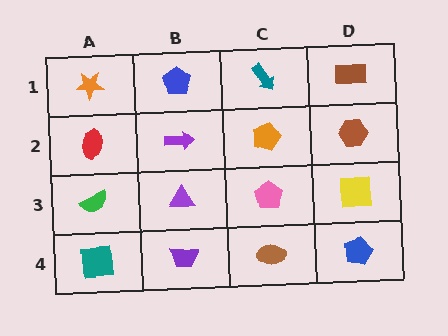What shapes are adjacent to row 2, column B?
A blue pentagon (row 1, column B), a purple triangle (row 3, column B), a red ellipse (row 2, column A), an orange pentagon (row 2, column C).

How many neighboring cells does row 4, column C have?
3.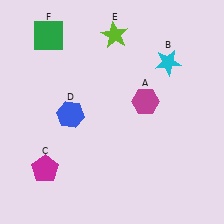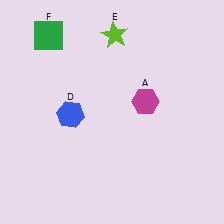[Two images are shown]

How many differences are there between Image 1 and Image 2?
There are 2 differences between the two images.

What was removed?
The magenta pentagon (C), the cyan star (B) were removed in Image 2.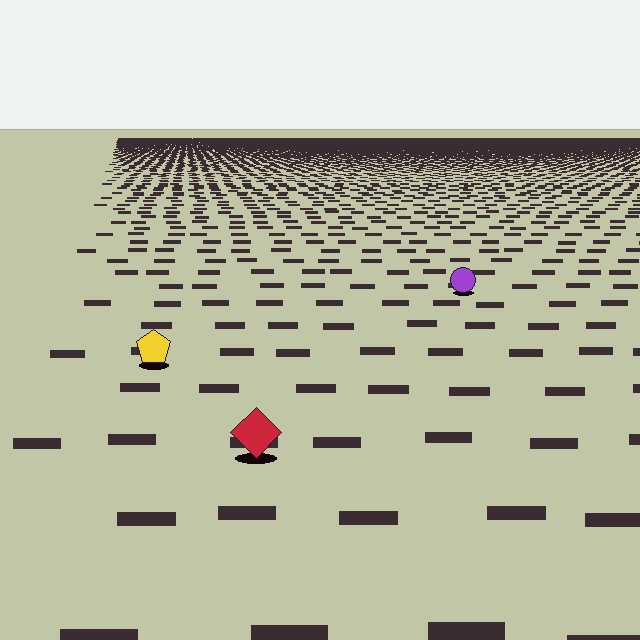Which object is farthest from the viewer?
The purple circle is farthest from the viewer. It appears smaller and the ground texture around it is denser.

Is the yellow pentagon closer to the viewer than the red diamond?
No. The red diamond is closer — you can tell from the texture gradient: the ground texture is coarser near it.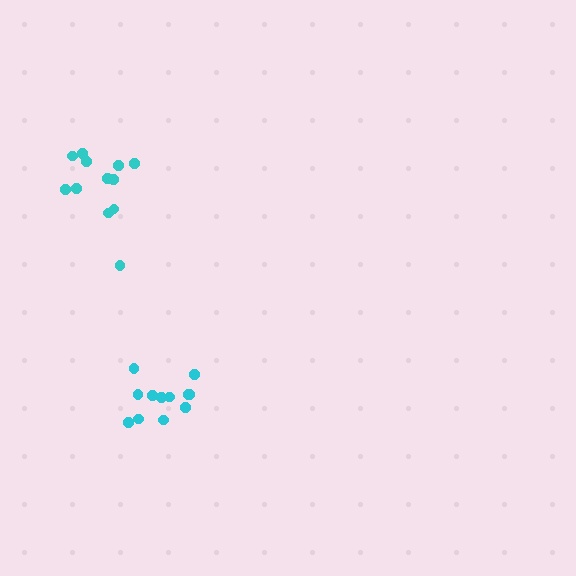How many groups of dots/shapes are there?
There are 2 groups.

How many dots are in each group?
Group 1: 12 dots, Group 2: 12 dots (24 total).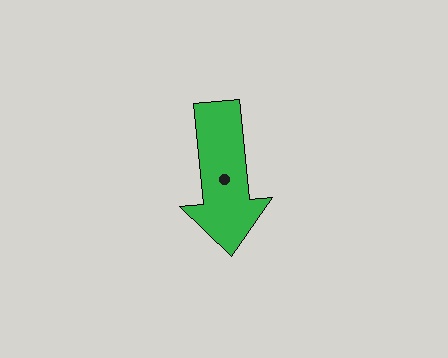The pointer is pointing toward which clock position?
Roughly 6 o'clock.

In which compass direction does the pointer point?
South.